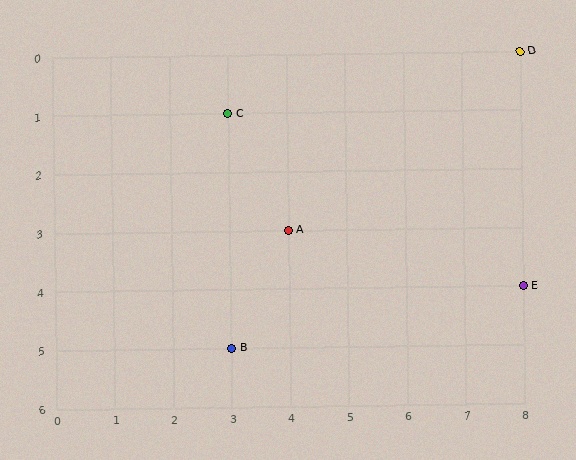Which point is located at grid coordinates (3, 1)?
Point C is at (3, 1).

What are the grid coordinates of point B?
Point B is at grid coordinates (3, 5).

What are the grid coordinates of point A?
Point A is at grid coordinates (4, 3).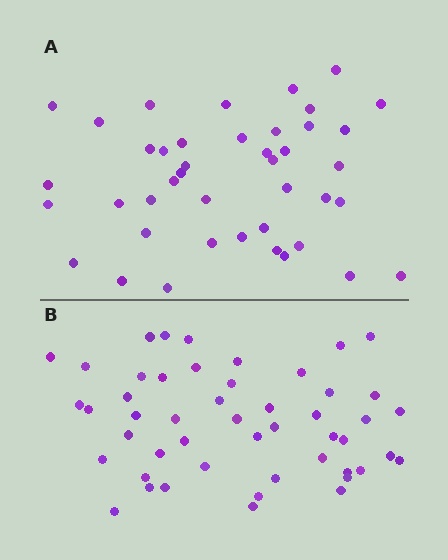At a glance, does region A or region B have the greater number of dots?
Region B (the bottom region) has more dots.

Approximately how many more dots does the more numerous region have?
Region B has roughly 8 or so more dots than region A.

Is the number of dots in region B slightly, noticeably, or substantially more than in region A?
Region B has only slightly more — the two regions are fairly close. The ratio is roughly 1.2 to 1.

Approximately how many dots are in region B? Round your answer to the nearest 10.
About 50 dots. (The exact count is 49, which rounds to 50.)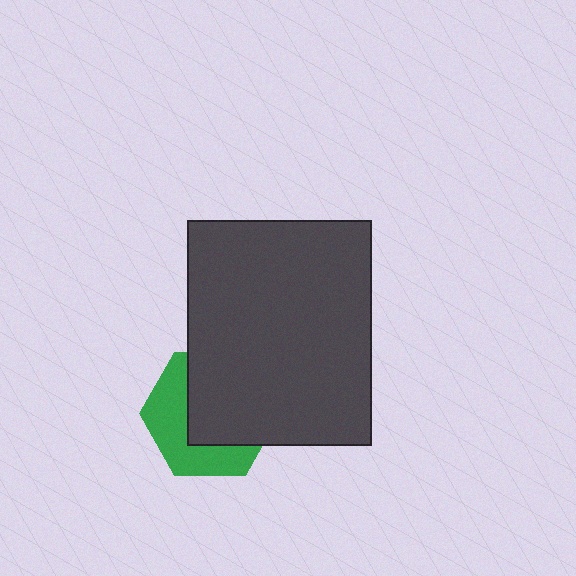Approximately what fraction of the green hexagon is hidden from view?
Roughly 56% of the green hexagon is hidden behind the dark gray rectangle.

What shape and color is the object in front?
The object in front is a dark gray rectangle.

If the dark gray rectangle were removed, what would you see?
You would see the complete green hexagon.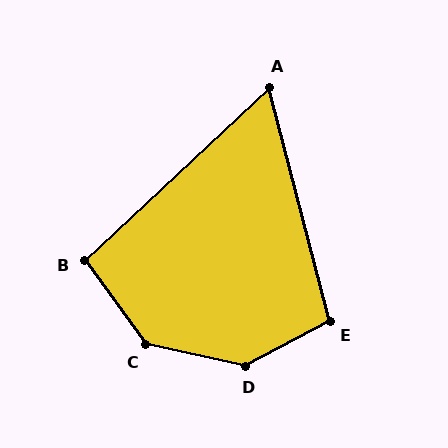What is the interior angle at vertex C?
Approximately 138 degrees (obtuse).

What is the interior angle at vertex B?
Approximately 97 degrees (obtuse).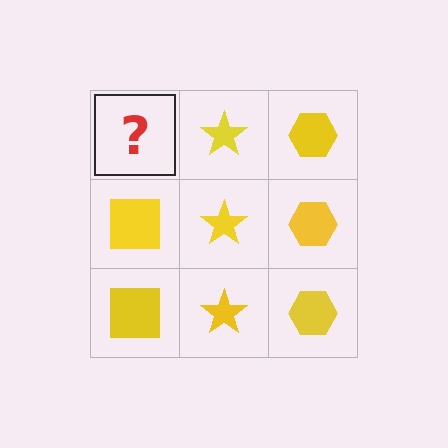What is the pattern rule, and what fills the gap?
The rule is that each column has a consistent shape. The gap should be filled with a yellow square.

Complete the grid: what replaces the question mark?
The question mark should be replaced with a yellow square.